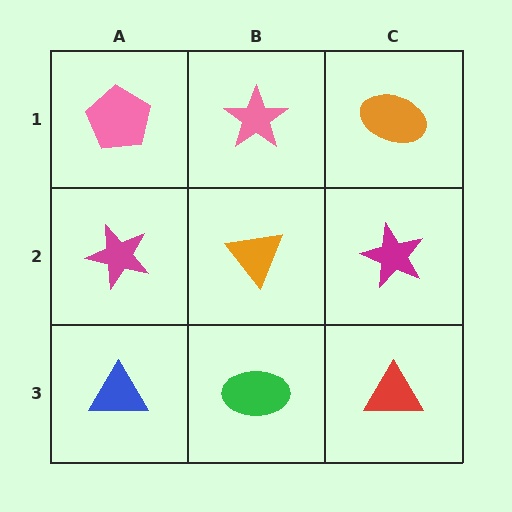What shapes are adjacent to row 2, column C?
An orange ellipse (row 1, column C), a red triangle (row 3, column C), an orange triangle (row 2, column B).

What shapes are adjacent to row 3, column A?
A magenta star (row 2, column A), a green ellipse (row 3, column B).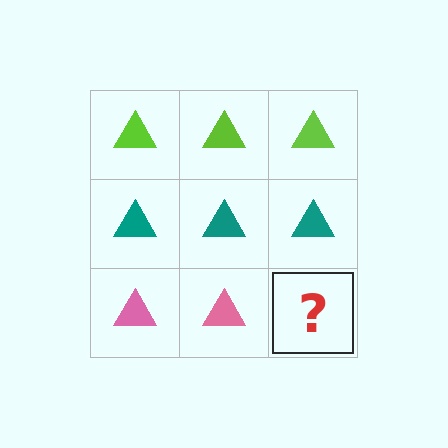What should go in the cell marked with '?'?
The missing cell should contain a pink triangle.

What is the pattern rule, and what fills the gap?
The rule is that each row has a consistent color. The gap should be filled with a pink triangle.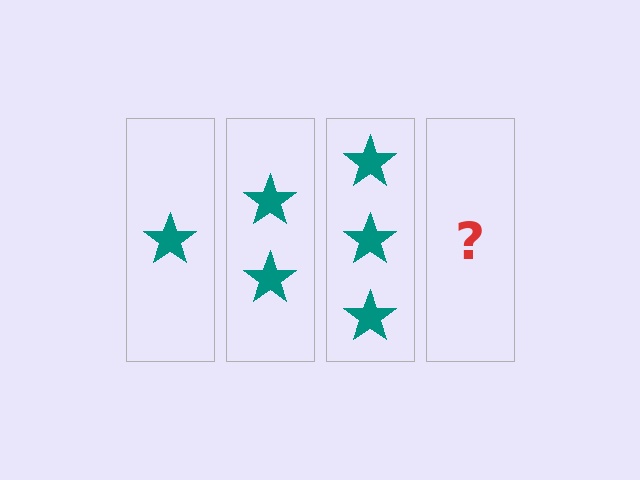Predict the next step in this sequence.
The next step is 4 stars.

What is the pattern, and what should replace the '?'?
The pattern is that each step adds one more star. The '?' should be 4 stars.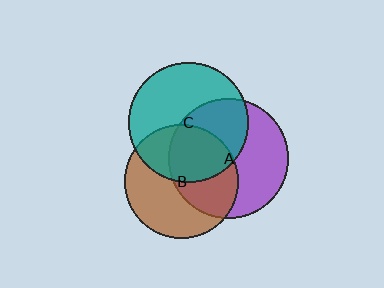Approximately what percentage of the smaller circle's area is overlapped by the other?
Approximately 45%.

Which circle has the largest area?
Circle A (purple).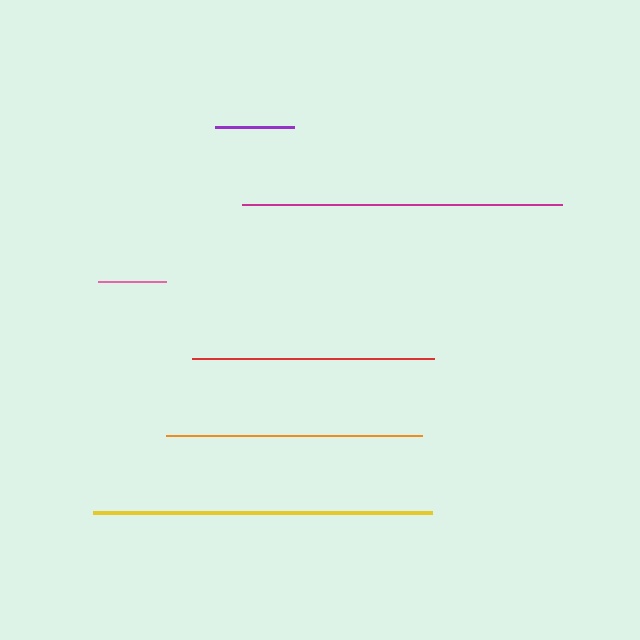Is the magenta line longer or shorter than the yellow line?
The yellow line is longer than the magenta line.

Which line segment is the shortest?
The pink line is the shortest at approximately 69 pixels.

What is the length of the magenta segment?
The magenta segment is approximately 319 pixels long.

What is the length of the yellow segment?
The yellow segment is approximately 339 pixels long.